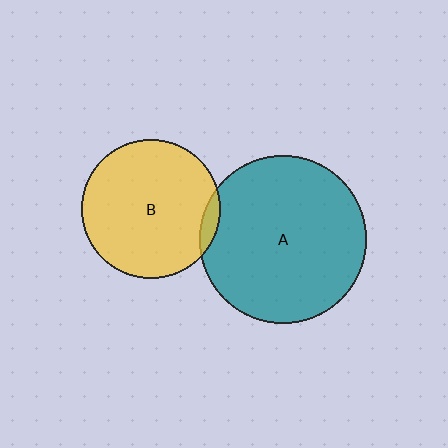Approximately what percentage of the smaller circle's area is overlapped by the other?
Approximately 5%.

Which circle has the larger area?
Circle A (teal).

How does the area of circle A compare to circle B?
Approximately 1.5 times.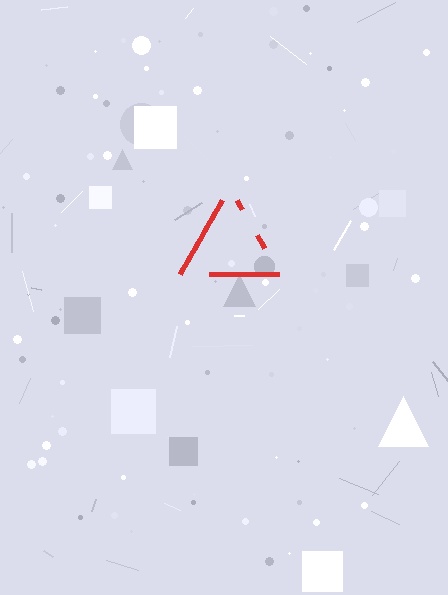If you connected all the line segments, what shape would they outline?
They would outline a triangle.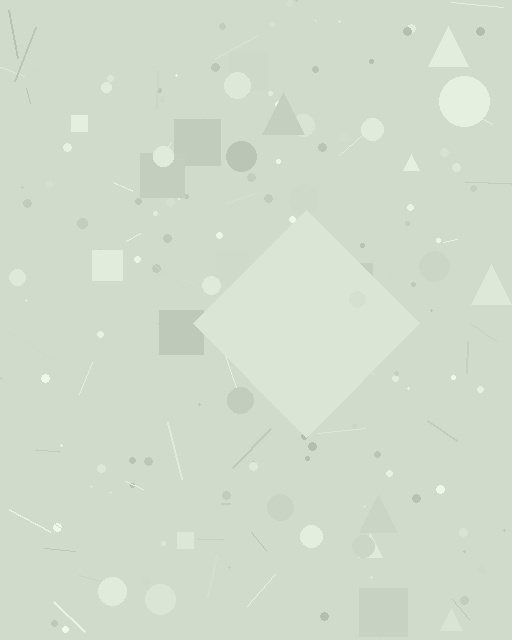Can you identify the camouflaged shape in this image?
The camouflaged shape is a diamond.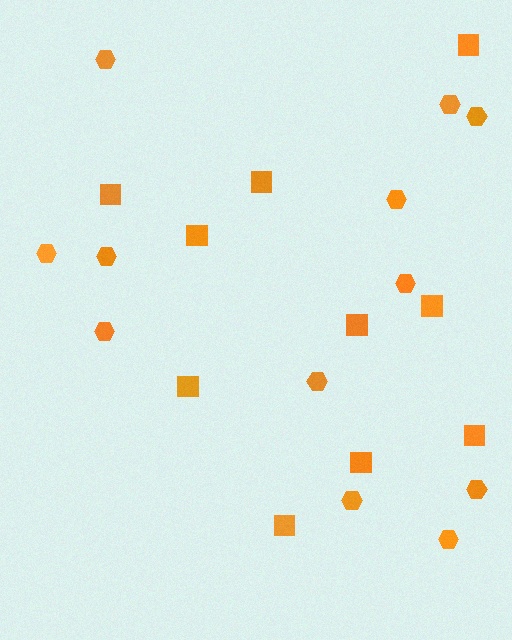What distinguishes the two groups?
There are 2 groups: one group of hexagons (12) and one group of squares (10).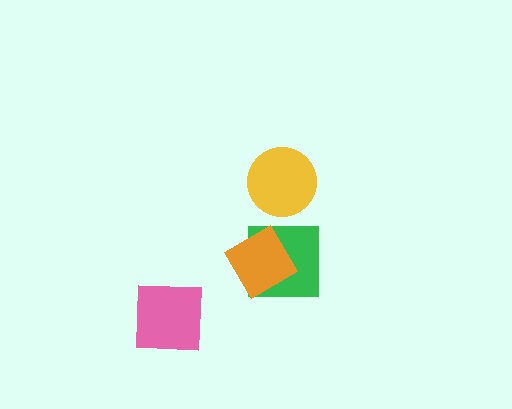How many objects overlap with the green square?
1 object overlaps with the green square.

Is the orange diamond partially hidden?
No, no other shape covers it.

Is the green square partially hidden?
Yes, it is partially covered by another shape.